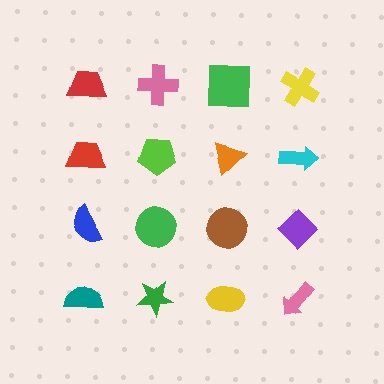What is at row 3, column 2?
A green circle.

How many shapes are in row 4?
4 shapes.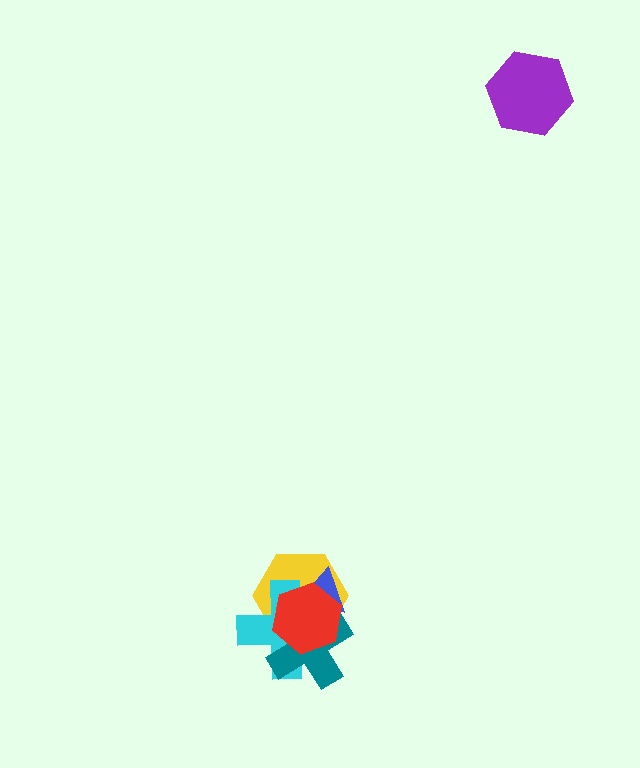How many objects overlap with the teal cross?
4 objects overlap with the teal cross.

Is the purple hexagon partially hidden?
No, no other shape covers it.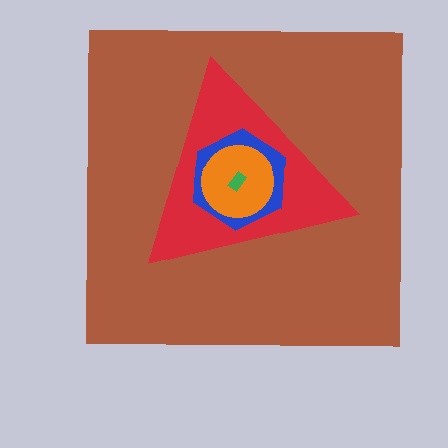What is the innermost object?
The green rectangle.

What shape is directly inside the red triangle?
The blue hexagon.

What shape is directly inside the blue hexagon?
The orange circle.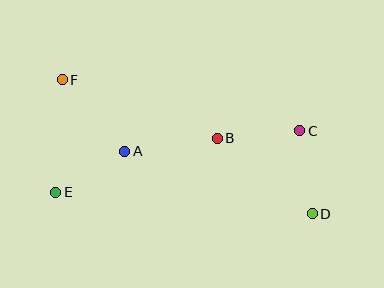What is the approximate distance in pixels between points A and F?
The distance between A and F is approximately 95 pixels.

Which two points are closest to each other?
Points A and E are closest to each other.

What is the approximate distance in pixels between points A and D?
The distance between A and D is approximately 198 pixels.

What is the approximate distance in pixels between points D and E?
The distance between D and E is approximately 258 pixels.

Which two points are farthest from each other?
Points D and F are farthest from each other.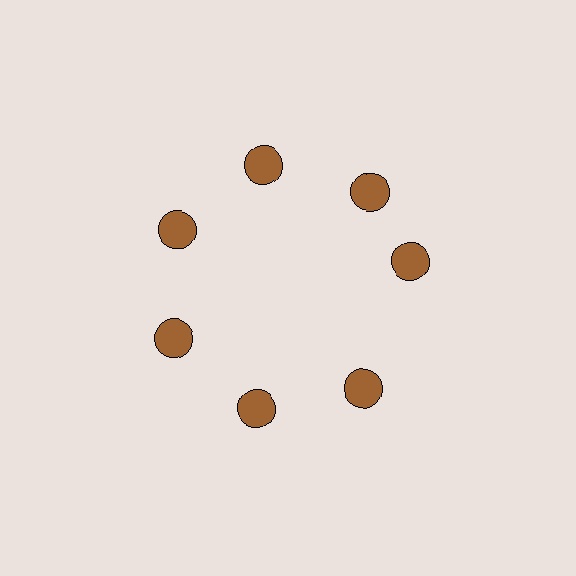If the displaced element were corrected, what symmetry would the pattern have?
It would have 7-fold rotational symmetry — the pattern would map onto itself every 51 degrees.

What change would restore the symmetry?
The symmetry would be restored by rotating it back into even spacing with its neighbors so that all 7 circles sit at equal angles and equal distance from the center.